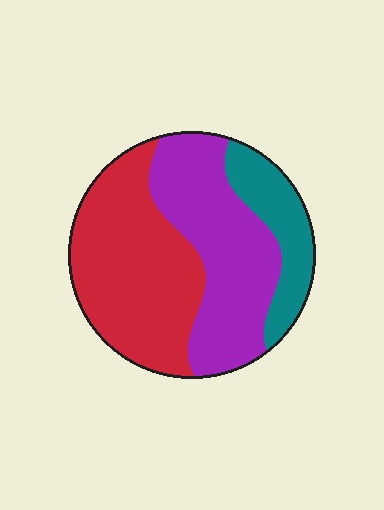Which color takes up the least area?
Teal, at roughly 15%.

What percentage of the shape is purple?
Purple covers around 40% of the shape.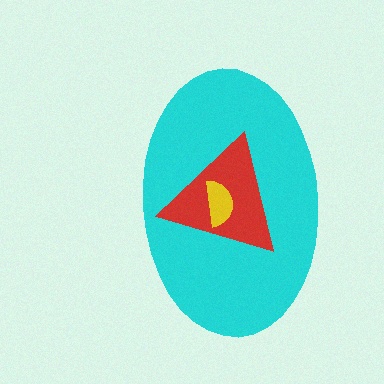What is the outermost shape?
The cyan ellipse.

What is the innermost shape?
The yellow semicircle.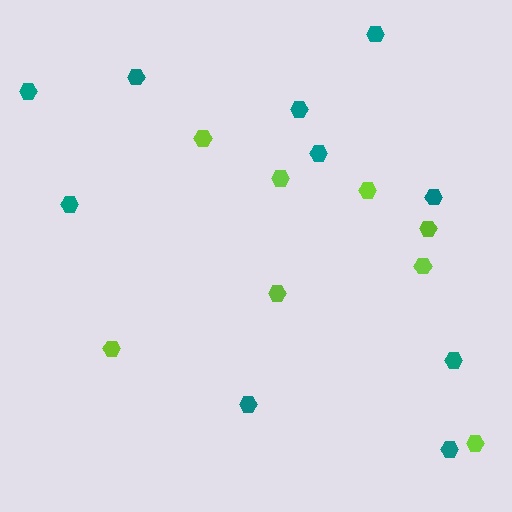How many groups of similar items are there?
There are 2 groups: one group of lime hexagons (8) and one group of teal hexagons (10).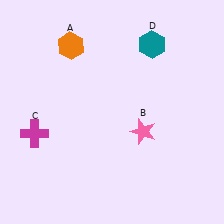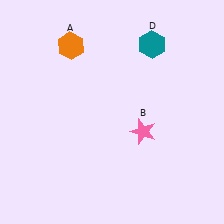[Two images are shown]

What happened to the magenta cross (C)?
The magenta cross (C) was removed in Image 2. It was in the bottom-left area of Image 1.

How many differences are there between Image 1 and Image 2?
There is 1 difference between the two images.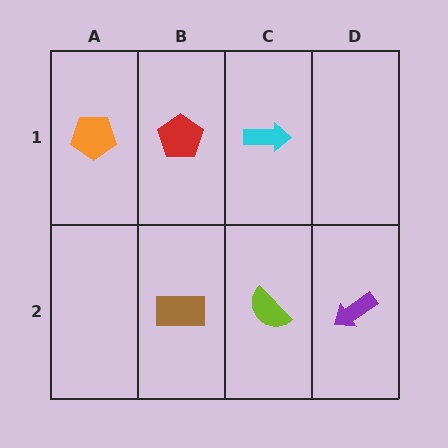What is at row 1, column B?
A red pentagon.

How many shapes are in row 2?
3 shapes.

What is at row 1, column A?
An orange pentagon.